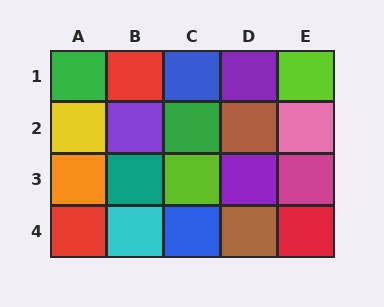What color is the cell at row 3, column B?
Teal.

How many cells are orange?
1 cell is orange.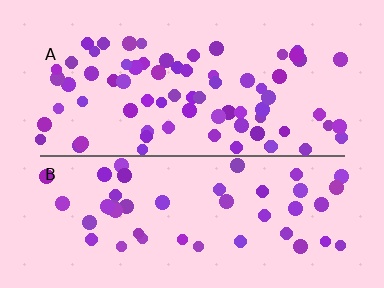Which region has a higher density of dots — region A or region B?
A (the top).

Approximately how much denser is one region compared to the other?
Approximately 1.5× — region A over region B.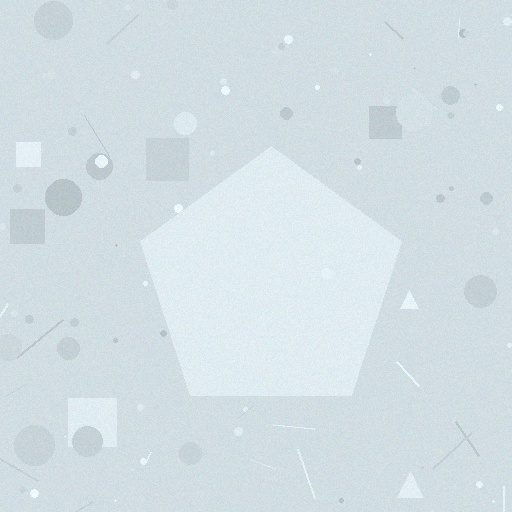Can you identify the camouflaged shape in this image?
The camouflaged shape is a pentagon.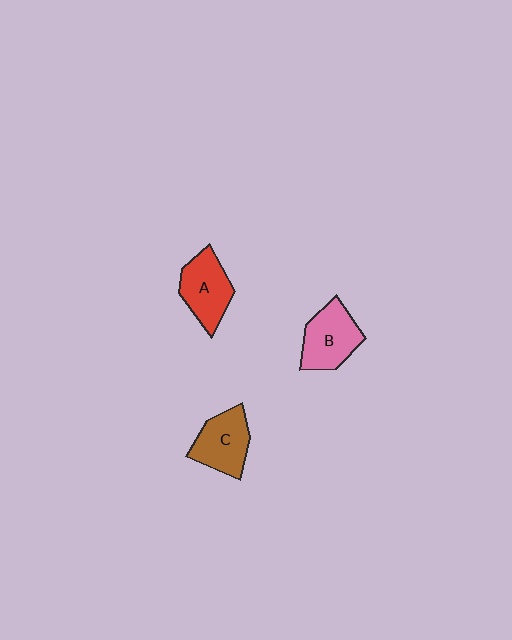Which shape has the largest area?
Shape B (pink).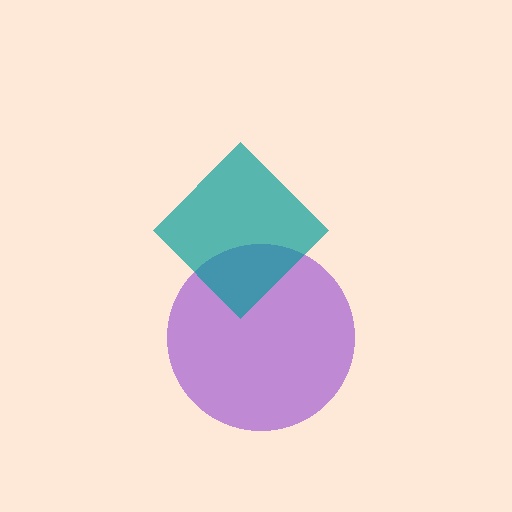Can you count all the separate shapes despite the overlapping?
Yes, there are 2 separate shapes.